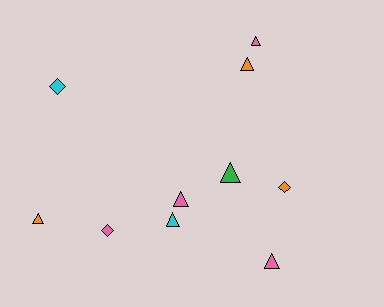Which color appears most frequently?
Pink, with 4 objects.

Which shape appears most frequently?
Triangle, with 7 objects.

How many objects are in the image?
There are 10 objects.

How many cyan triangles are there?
There is 1 cyan triangle.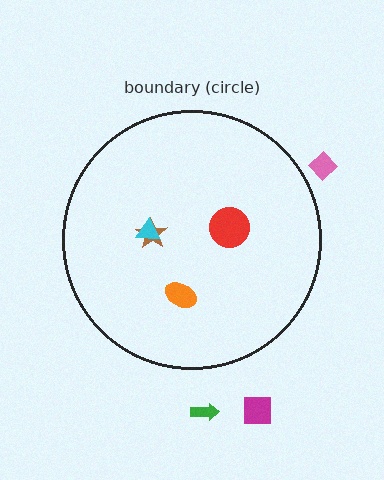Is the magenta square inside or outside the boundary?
Outside.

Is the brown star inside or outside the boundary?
Inside.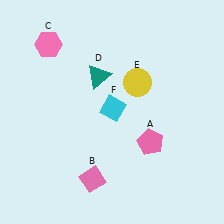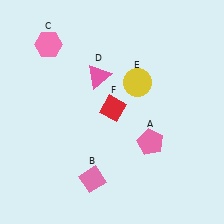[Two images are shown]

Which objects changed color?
D changed from teal to pink. F changed from cyan to red.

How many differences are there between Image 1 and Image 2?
There are 2 differences between the two images.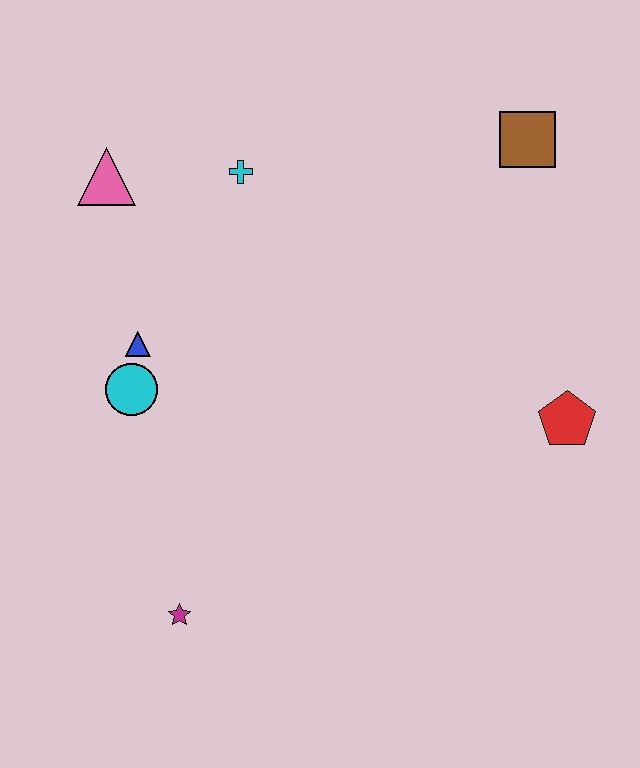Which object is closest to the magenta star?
The cyan circle is closest to the magenta star.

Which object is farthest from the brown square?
The magenta star is farthest from the brown square.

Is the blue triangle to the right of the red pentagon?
No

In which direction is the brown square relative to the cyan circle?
The brown square is to the right of the cyan circle.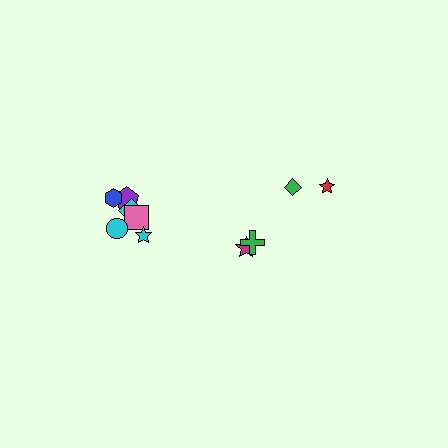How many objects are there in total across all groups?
There are 10 objects.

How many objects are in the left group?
There are 6 objects.